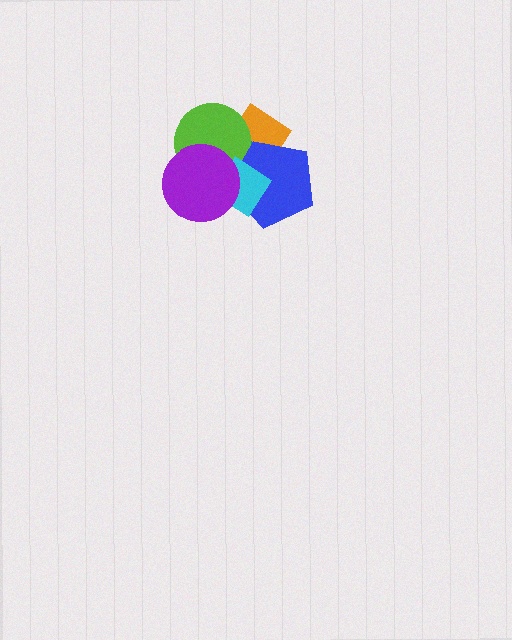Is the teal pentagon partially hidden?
Yes, it is partially covered by another shape.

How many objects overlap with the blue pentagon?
5 objects overlap with the blue pentagon.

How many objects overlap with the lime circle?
5 objects overlap with the lime circle.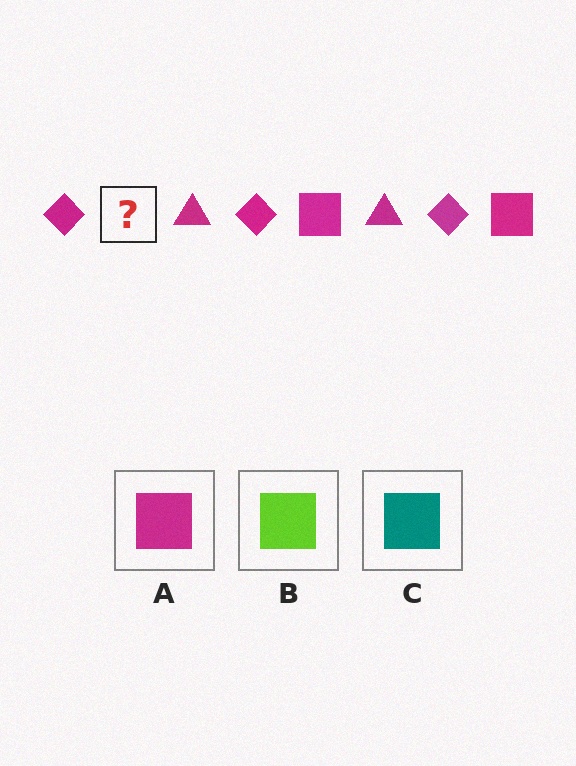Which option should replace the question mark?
Option A.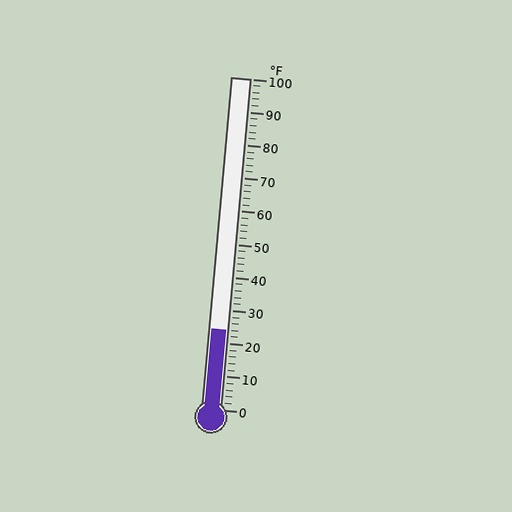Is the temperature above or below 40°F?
The temperature is below 40°F.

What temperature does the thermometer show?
The thermometer shows approximately 24°F.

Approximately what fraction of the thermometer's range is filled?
The thermometer is filled to approximately 25% of its range.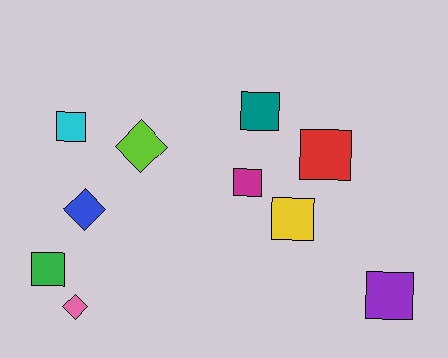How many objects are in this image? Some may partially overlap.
There are 10 objects.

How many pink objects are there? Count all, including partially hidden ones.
There is 1 pink object.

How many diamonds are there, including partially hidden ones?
There are 3 diamonds.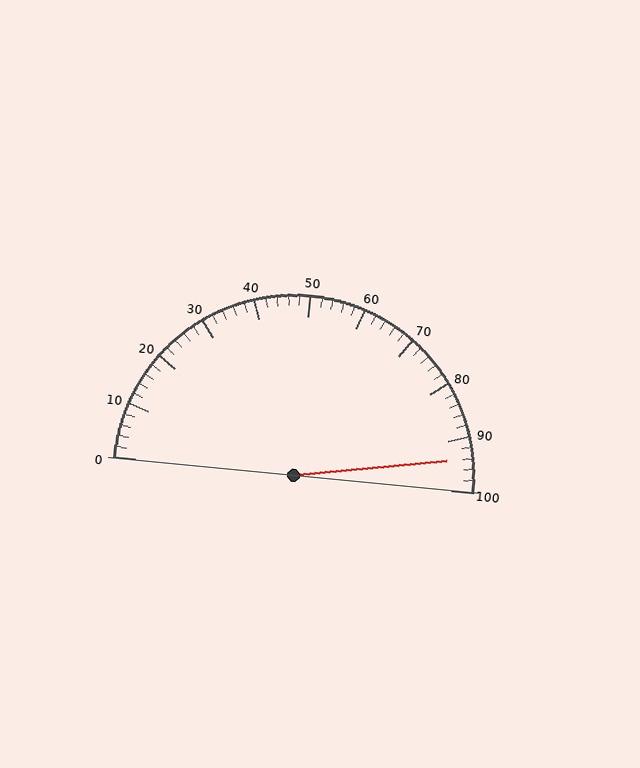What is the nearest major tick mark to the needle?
The nearest major tick mark is 90.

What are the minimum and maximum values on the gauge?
The gauge ranges from 0 to 100.